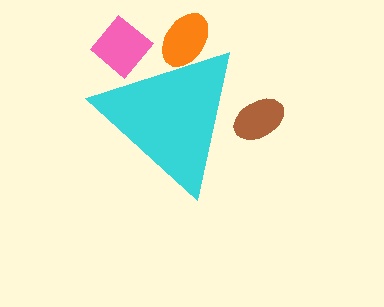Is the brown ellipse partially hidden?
Yes, the brown ellipse is partially hidden behind the cyan triangle.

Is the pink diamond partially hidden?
Yes, the pink diamond is partially hidden behind the cyan triangle.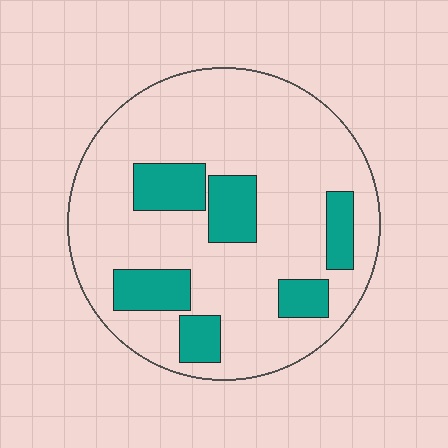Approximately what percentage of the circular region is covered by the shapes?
Approximately 20%.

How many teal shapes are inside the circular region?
6.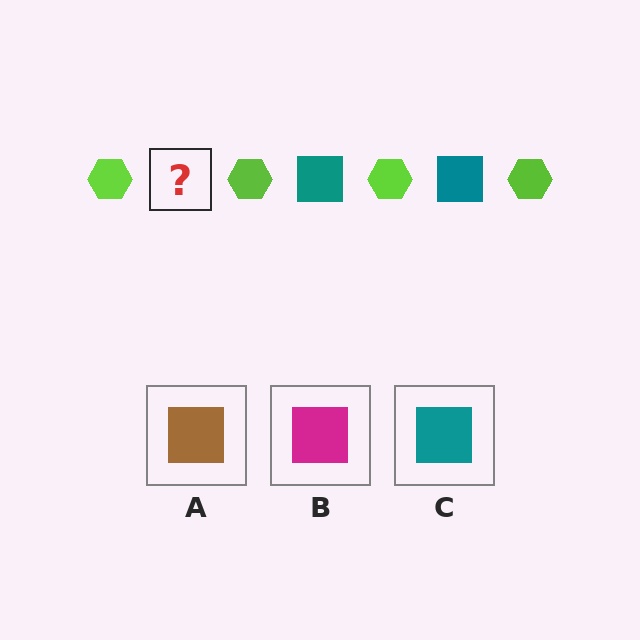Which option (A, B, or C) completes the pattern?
C.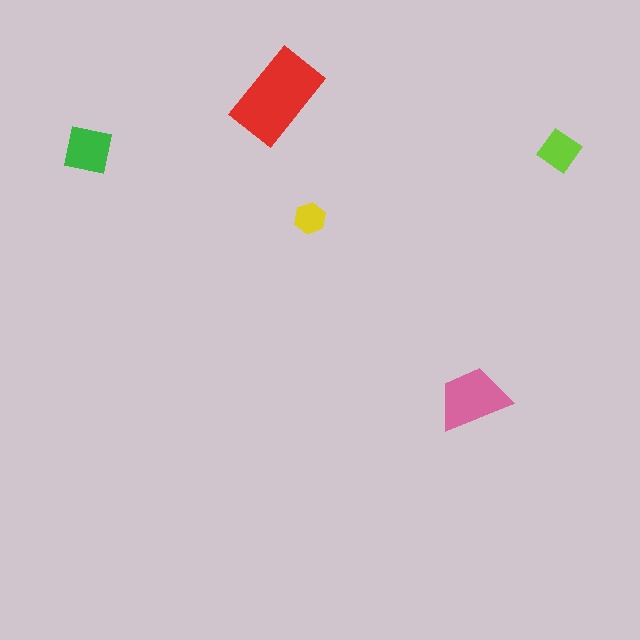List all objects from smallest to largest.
The yellow hexagon, the lime diamond, the green square, the pink trapezoid, the red rectangle.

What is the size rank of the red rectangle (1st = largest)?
1st.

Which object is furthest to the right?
The lime diamond is rightmost.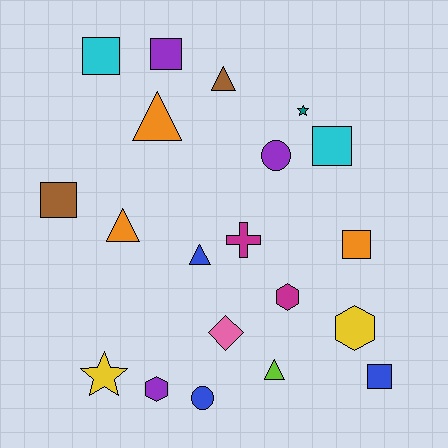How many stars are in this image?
There are 2 stars.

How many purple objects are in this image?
There are 3 purple objects.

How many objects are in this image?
There are 20 objects.